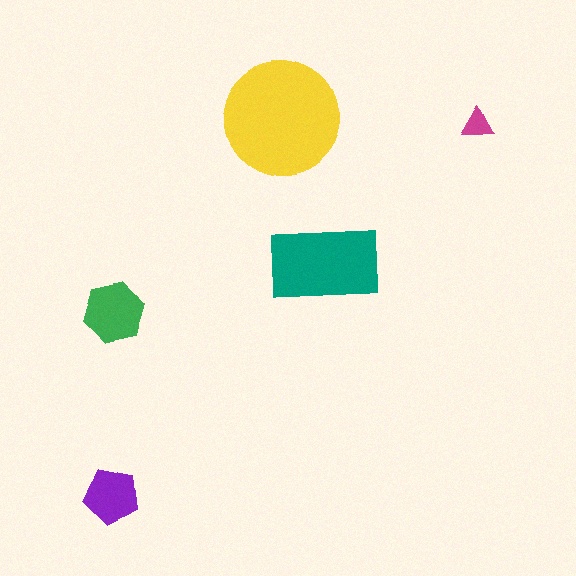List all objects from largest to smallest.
The yellow circle, the teal rectangle, the green hexagon, the purple pentagon, the magenta triangle.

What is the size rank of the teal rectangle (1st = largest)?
2nd.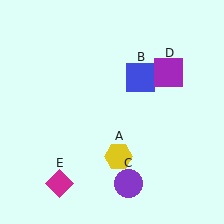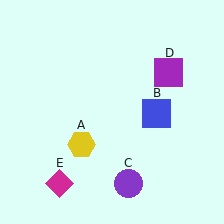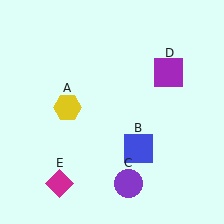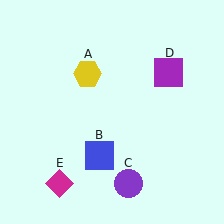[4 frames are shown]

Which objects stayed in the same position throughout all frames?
Purple circle (object C) and purple square (object D) and magenta diamond (object E) remained stationary.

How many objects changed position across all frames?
2 objects changed position: yellow hexagon (object A), blue square (object B).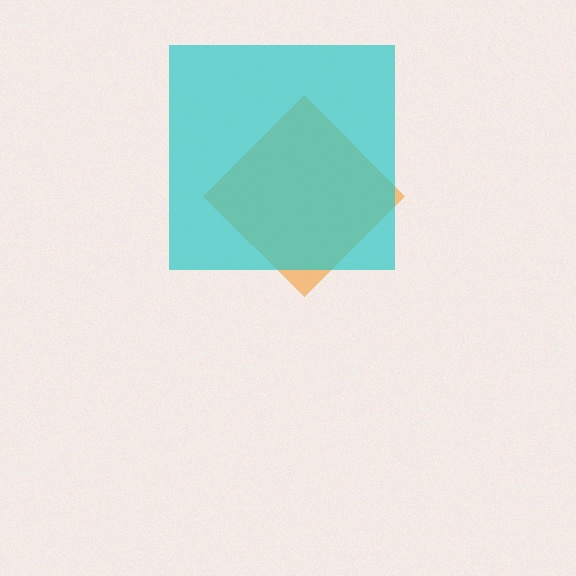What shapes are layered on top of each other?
The layered shapes are: an orange diamond, a cyan square.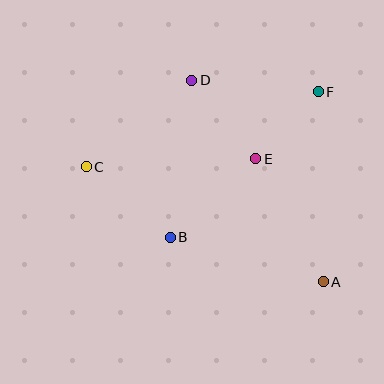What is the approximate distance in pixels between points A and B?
The distance between A and B is approximately 160 pixels.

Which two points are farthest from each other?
Points A and C are farthest from each other.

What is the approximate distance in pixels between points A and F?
The distance between A and F is approximately 190 pixels.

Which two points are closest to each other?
Points E and F are closest to each other.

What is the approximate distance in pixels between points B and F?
The distance between B and F is approximately 208 pixels.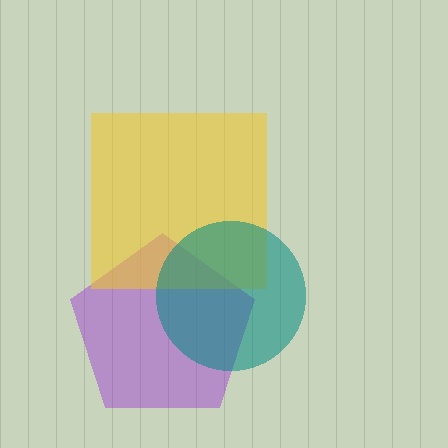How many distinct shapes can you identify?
There are 3 distinct shapes: a purple pentagon, a yellow square, a teal circle.